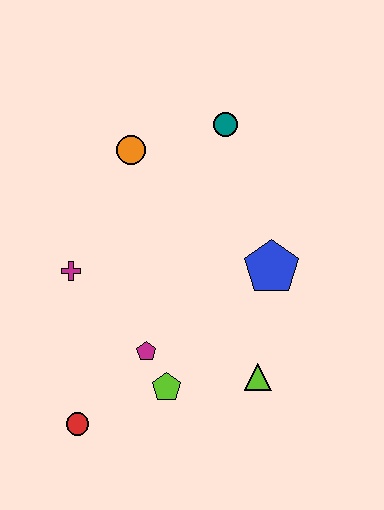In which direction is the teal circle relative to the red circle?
The teal circle is above the red circle.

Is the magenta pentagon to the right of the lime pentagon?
No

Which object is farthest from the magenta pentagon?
The teal circle is farthest from the magenta pentagon.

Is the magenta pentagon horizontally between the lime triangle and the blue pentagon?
No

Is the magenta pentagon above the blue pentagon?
No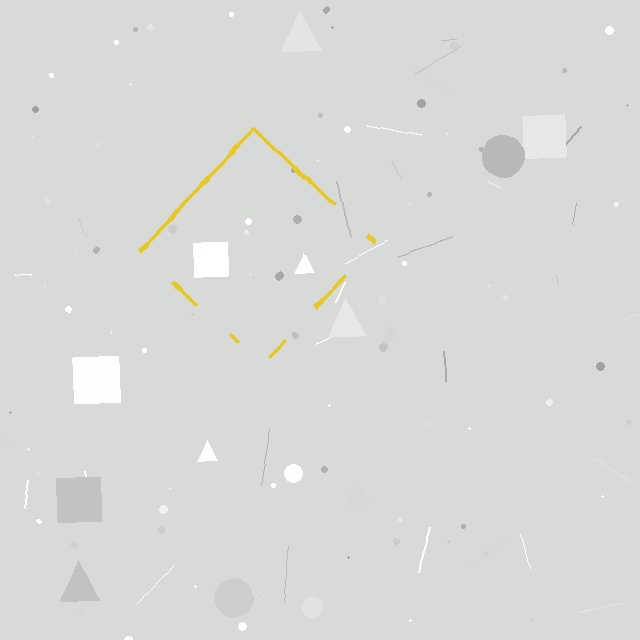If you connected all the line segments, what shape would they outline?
They would outline a diamond.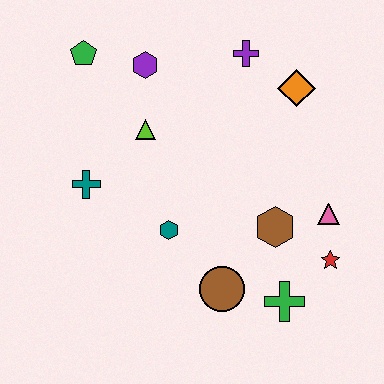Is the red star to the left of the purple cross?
No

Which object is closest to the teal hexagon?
The brown circle is closest to the teal hexagon.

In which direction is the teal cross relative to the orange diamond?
The teal cross is to the left of the orange diamond.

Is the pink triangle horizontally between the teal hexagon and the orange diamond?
No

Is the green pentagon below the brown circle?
No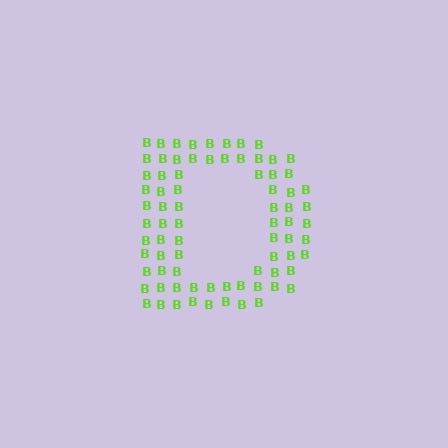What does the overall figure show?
The overall figure shows the letter D.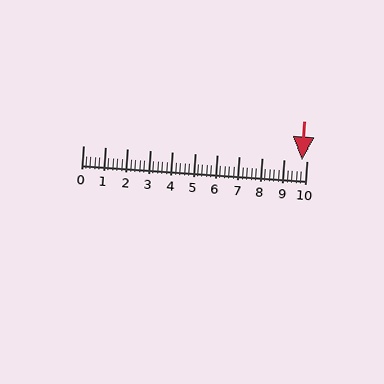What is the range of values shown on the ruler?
The ruler shows values from 0 to 10.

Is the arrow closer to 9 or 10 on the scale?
The arrow is closer to 10.